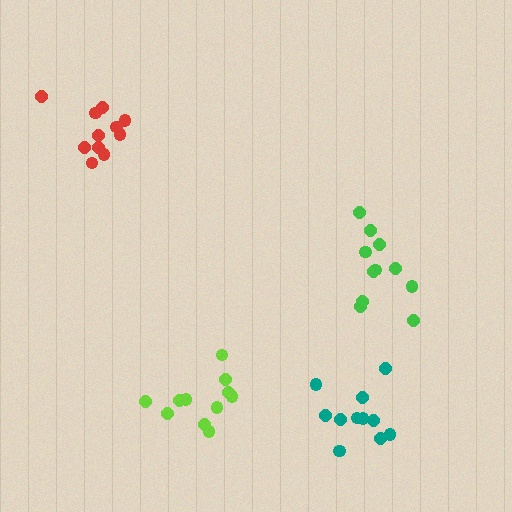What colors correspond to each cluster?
The clusters are colored: green, red, lime, teal.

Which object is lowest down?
The teal cluster is bottommost.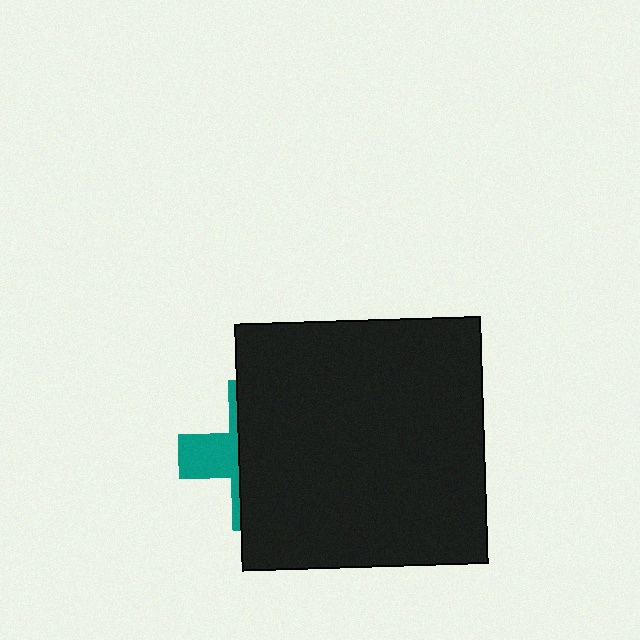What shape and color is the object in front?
The object in front is a black square.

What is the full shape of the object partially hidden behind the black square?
The partially hidden object is a teal cross.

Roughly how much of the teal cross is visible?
A small part of it is visible (roughly 31%).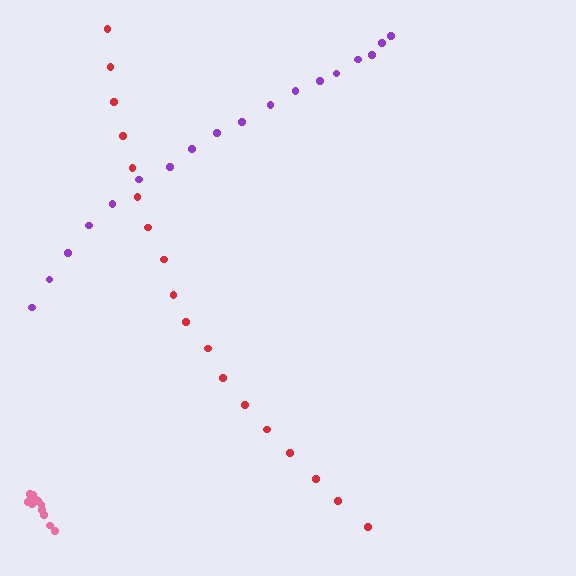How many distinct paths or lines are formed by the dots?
There are 3 distinct paths.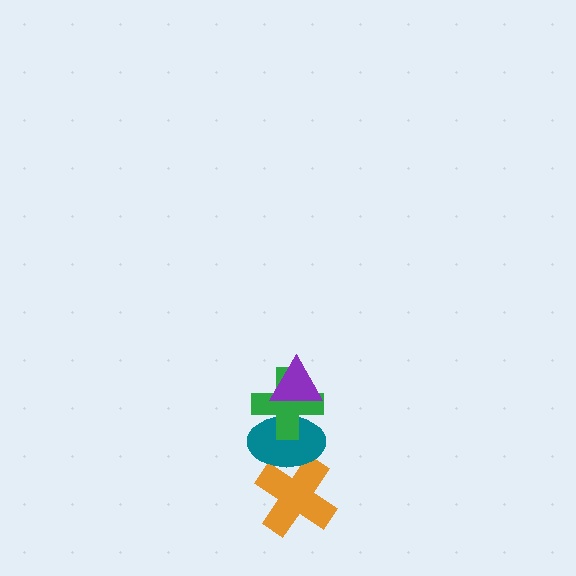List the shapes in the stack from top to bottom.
From top to bottom: the purple triangle, the green cross, the teal ellipse, the orange cross.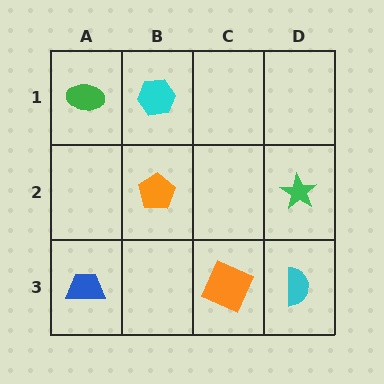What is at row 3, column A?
A blue trapezoid.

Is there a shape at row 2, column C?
No, that cell is empty.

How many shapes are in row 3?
3 shapes.